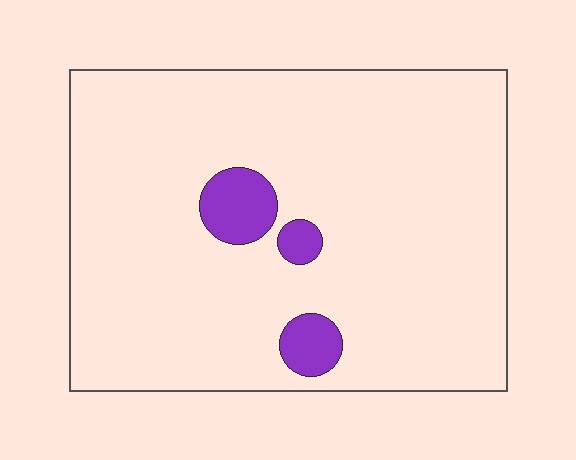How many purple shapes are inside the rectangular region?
3.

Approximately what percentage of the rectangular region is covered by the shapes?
Approximately 5%.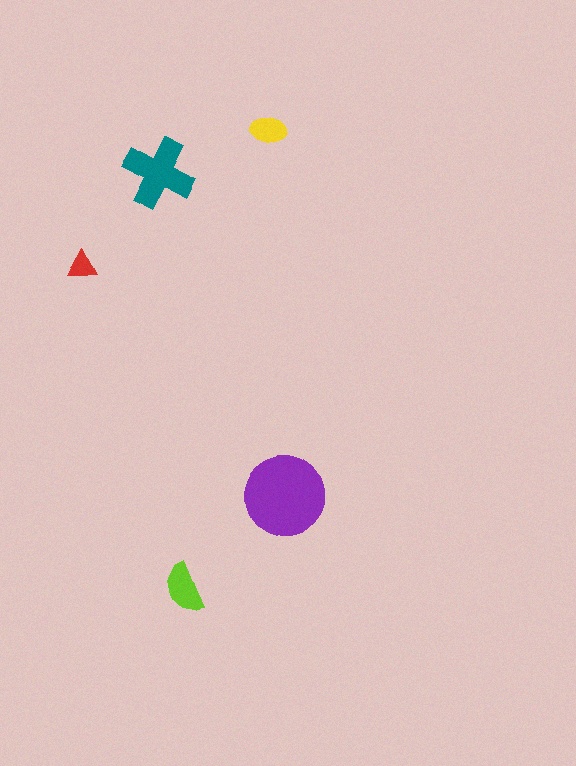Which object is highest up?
The yellow ellipse is topmost.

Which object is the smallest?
The red triangle.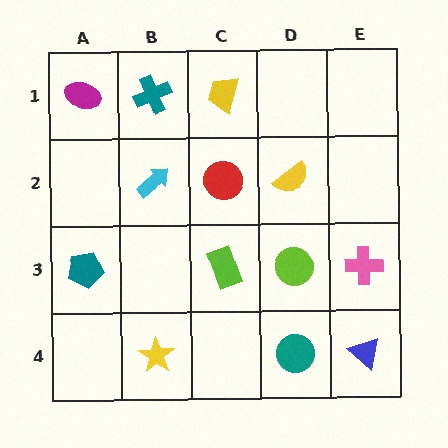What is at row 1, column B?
A teal cross.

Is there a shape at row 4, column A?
No, that cell is empty.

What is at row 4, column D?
A teal circle.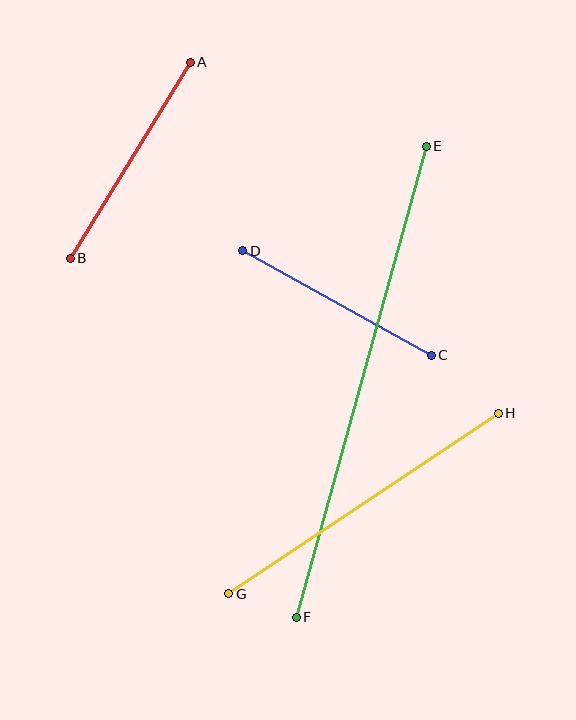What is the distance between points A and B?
The distance is approximately 230 pixels.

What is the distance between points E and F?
The distance is approximately 488 pixels.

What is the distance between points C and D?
The distance is approximately 216 pixels.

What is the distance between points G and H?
The distance is approximately 324 pixels.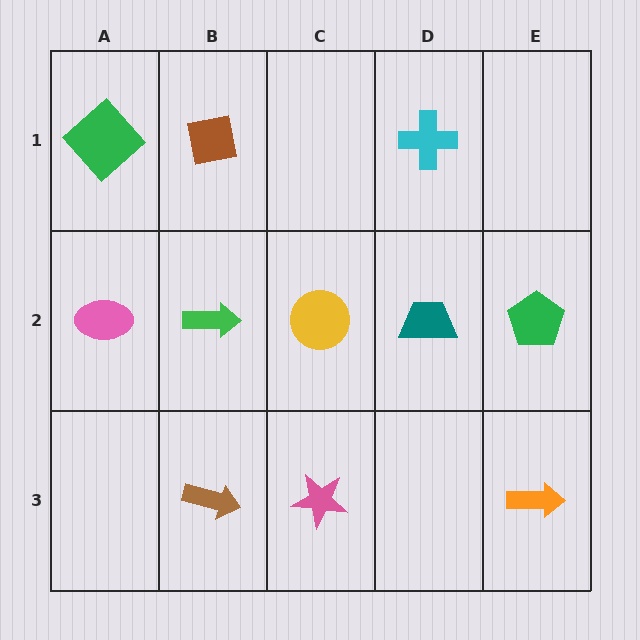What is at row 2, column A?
A pink ellipse.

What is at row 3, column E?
An orange arrow.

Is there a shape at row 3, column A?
No, that cell is empty.